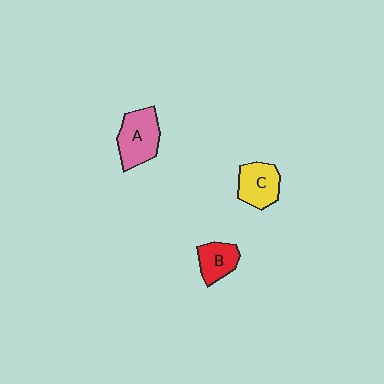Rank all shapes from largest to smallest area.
From largest to smallest: A (pink), C (yellow), B (red).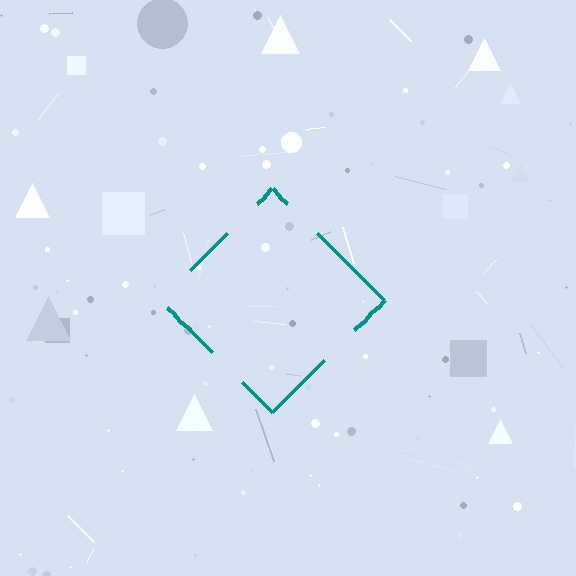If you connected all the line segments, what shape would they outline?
They would outline a diamond.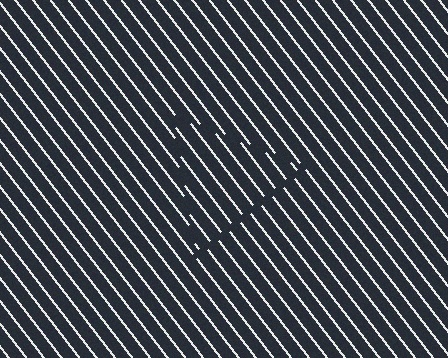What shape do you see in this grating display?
An illusory triangle. The interior of the shape contains the same grating, shifted by half a period — the contour is defined by the phase discontinuity where line-ends from the inner and outer gratings abut.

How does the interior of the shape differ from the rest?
The interior of the shape contains the same grating, shifted by half a period — the contour is defined by the phase discontinuity where line-ends from the inner and outer gratings abut.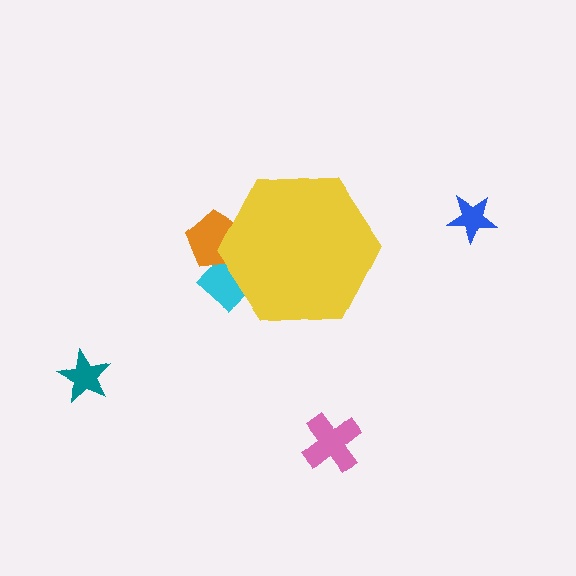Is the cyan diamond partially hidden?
Yes, the cyan diamond is partially hidden behind the yellow hexagon.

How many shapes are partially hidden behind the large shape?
2 shapes are partially hidden.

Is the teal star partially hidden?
No, the teal star is fully visible.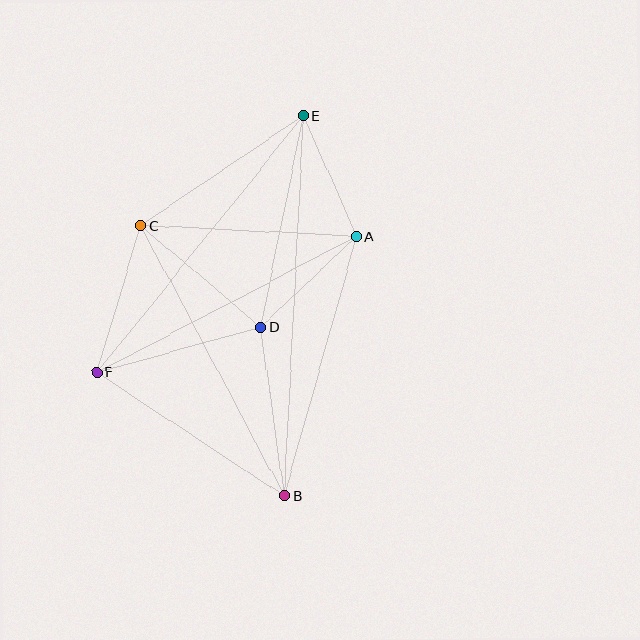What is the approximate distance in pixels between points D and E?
The distance between D and E is approximately 216 pixels.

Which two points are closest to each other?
Points A and D are closest to each other.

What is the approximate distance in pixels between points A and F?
The distance between A and F is approximately 293 pixels.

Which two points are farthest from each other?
Points B and E are farthest from each other.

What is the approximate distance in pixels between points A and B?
The distance between A and B is approximately 269 pixels.